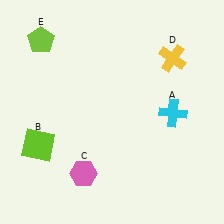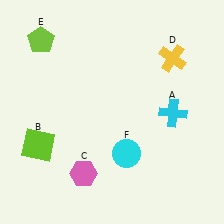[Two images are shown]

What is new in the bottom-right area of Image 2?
A cyan circle (F) was added in the bottom-right area of Image 2.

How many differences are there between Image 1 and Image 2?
There is 1 difference between the two images.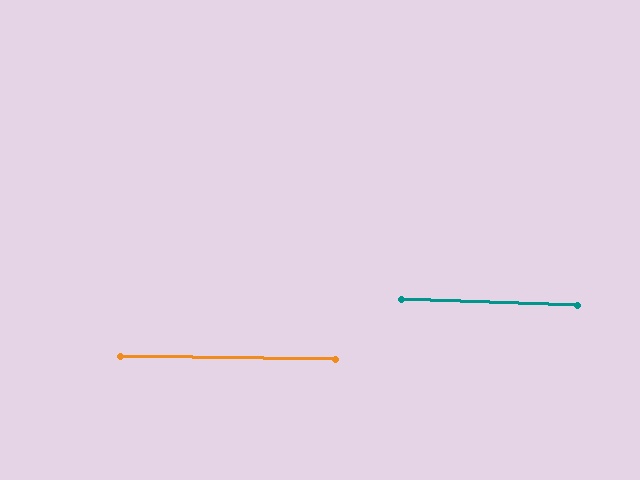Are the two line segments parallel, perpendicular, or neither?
Parallel — their directions differ by only 1.1°.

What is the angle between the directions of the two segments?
Approximately 1 degree.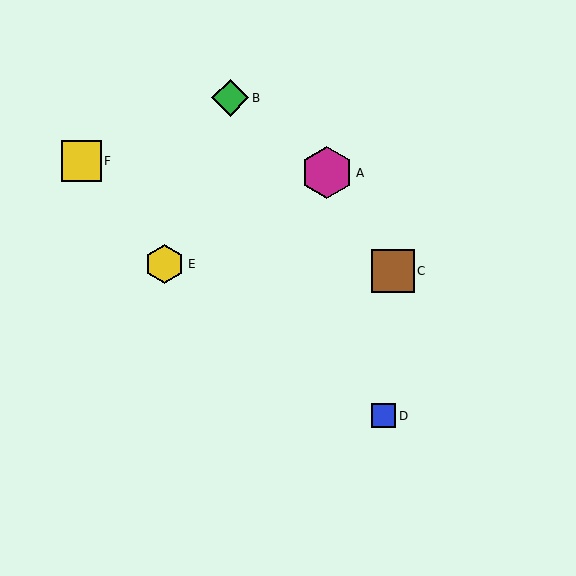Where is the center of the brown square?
The center of the brown square is at (393, 271).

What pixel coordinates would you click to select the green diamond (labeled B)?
Click at (230, 98) to select the green diamond B.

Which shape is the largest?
The magenta hexagon (labeled A) is the largest.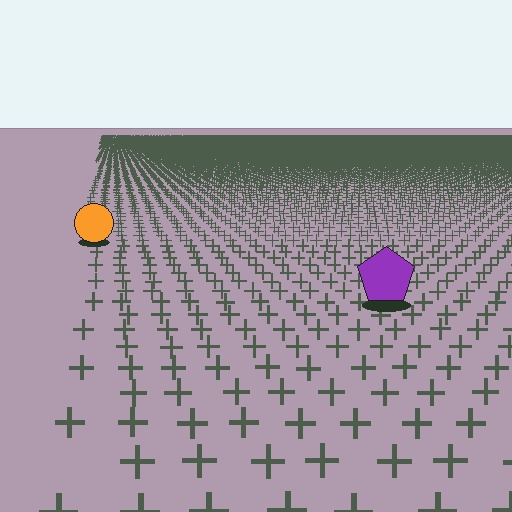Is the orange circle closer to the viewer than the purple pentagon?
No. The purple pentagon is closer — you can tell from the texture gradient: the ground texture is coarser near it.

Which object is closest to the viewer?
The purple pentagon is closest. The texture marks near it are larger and more spread out.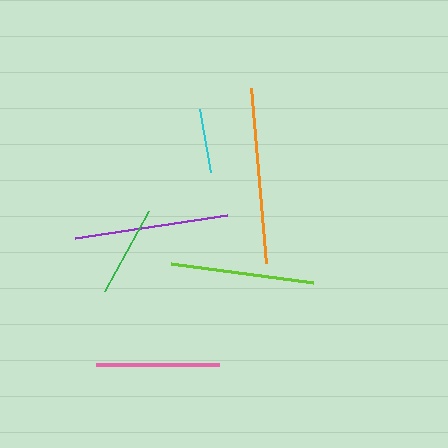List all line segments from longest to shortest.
From longest to shortest: orange, purple, lime, pink, green, cyan.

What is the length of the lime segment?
The lime segment is approximately 143 pixels long.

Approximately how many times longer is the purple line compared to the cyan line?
The purple line is approximately 2.4 times the length of the cyan line.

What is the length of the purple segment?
The purple segment is approximately 154 pixels long.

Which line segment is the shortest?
The cyan line is the shortest at approximately 63 pixels.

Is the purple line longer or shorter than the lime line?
The purple line is longer than the lime line.